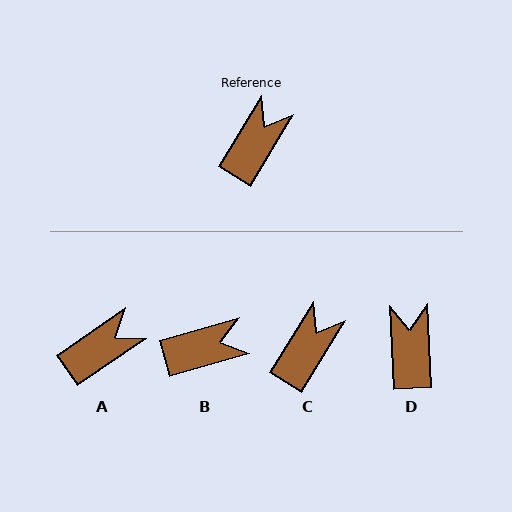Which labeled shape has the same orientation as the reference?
C.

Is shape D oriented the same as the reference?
No, it is off by about 34 degrees.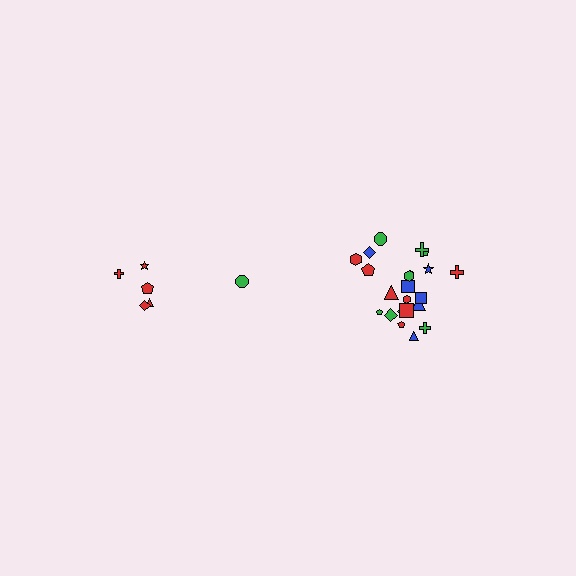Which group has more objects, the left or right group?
The right group.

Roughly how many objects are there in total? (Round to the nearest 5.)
Roughly 30 objects in total.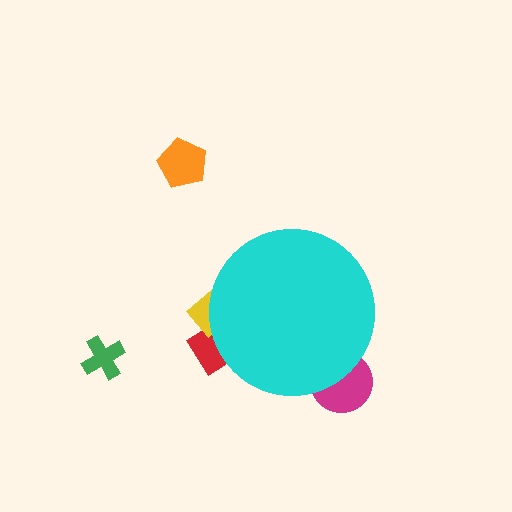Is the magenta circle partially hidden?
Yes, the magenta circle is partially hidden behind the cyan circle.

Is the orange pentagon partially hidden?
No, the orange pentagon is fully visible.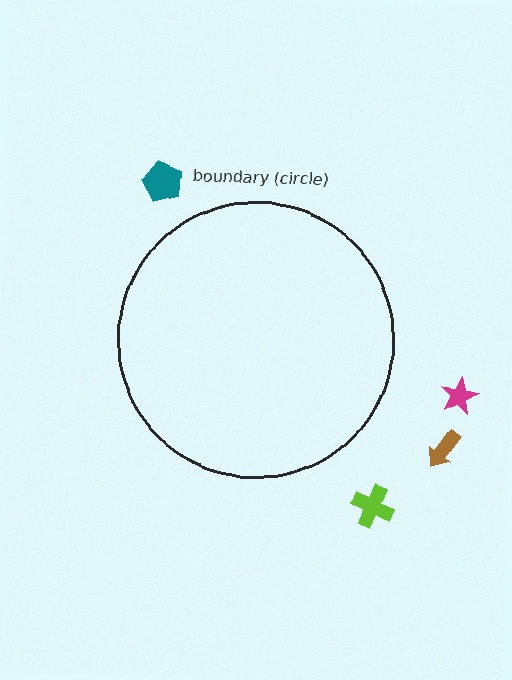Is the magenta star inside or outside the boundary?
Outside.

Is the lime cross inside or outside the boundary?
Outside.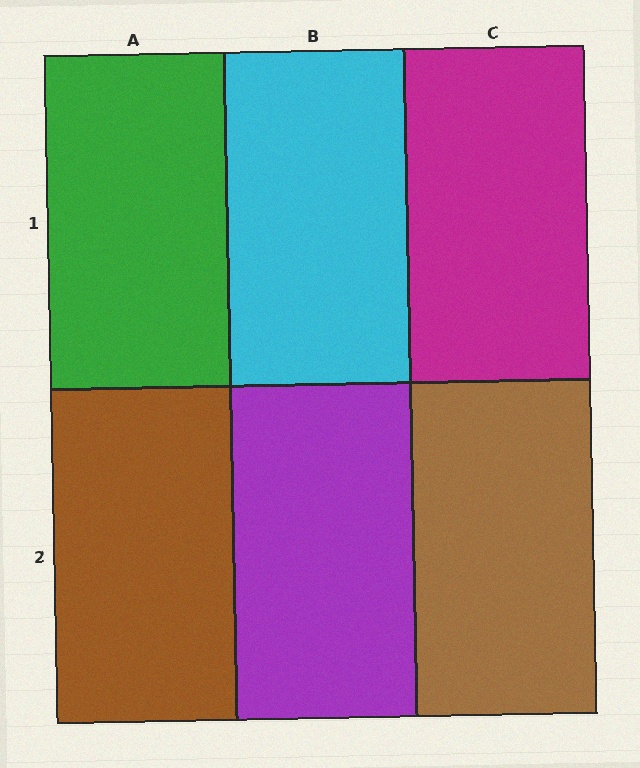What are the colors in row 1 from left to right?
Green, cyan, magenta.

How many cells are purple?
1 cell is purple.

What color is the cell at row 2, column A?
Brown.